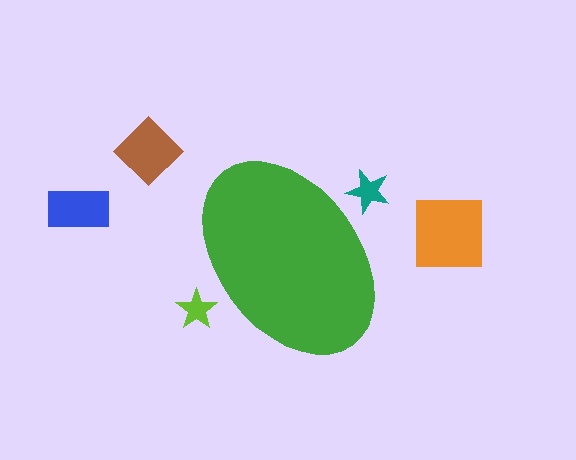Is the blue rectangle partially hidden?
No, the blue rectangle is fully visible.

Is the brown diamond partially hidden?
No, the brown diamond is fully visible.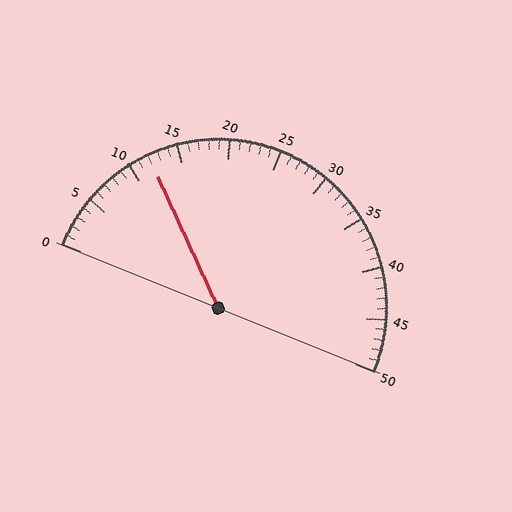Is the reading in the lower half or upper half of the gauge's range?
The reading is in the lower half of the range (0 to 50).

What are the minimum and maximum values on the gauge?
The gauge ranges from 0 to 50.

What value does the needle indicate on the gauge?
The needle indicates approximately 12.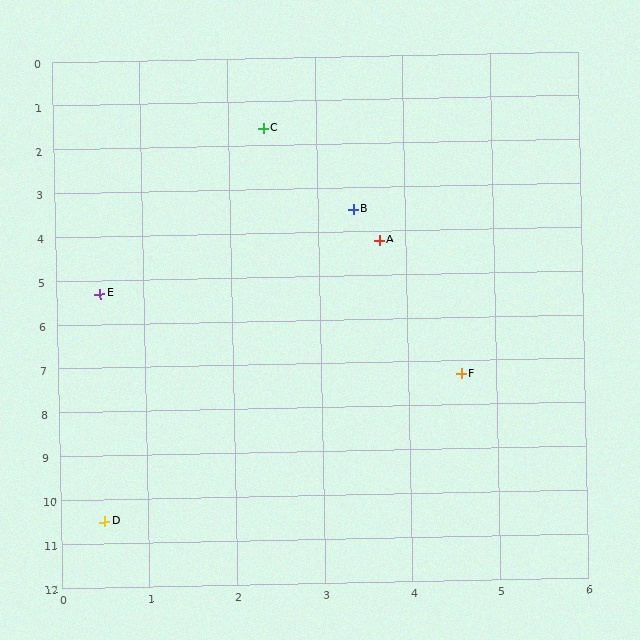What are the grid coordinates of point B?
Point B is at approximately (3.4, 3.5).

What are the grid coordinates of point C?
Point C is at approximately (2.4, 1.6).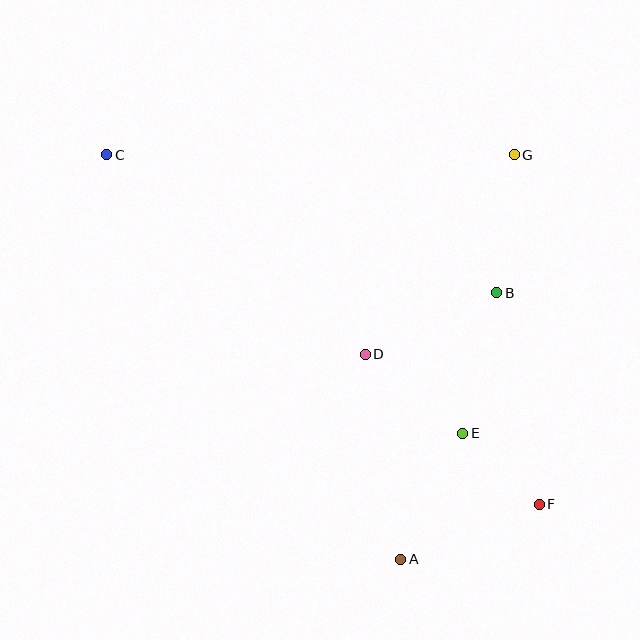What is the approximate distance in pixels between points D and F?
The distance between D and F is approximately 230 pixels.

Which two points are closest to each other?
Points E and F are closest to each other.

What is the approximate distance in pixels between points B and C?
The distance between B and C is approximately 414 pixels.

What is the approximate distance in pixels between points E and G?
The distance between E and G is approximately 283 pixels.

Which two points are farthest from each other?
Points C and F are farthest from each other.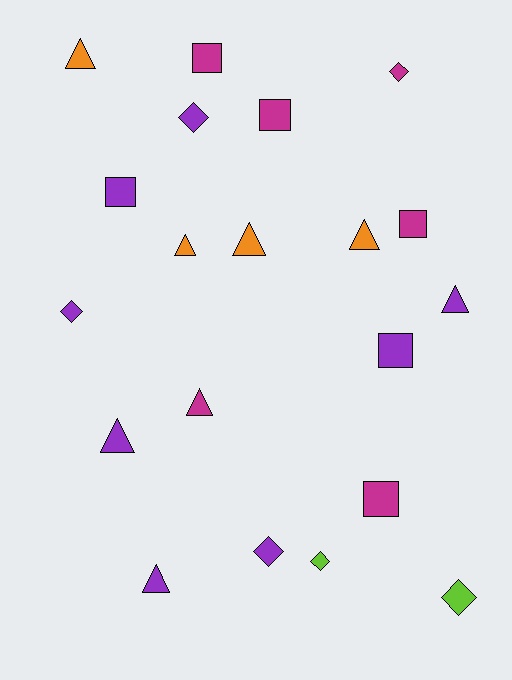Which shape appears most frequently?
Triangle, with 8 objects.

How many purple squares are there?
There are 2 purple squares.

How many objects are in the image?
There are 20 objects.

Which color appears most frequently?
Purple, with 8 objects.